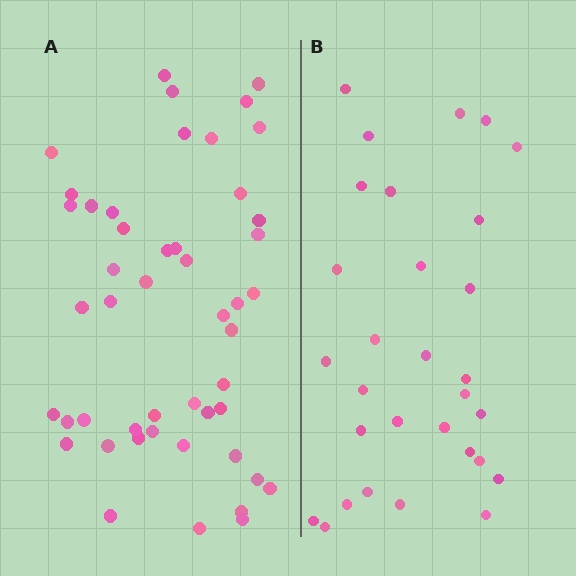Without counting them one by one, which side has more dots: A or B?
Region A (the left region) has more dots.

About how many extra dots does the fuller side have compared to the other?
Region A has approximately 20 more dots than region B.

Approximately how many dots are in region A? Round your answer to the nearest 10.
About 50 dots. (The exact count is 48, which rounds to 50.)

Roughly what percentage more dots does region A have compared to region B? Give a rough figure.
About 60% more.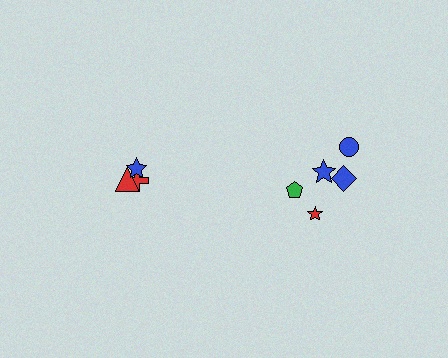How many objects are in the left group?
There are 3 objects.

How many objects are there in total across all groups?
There are 8 objects.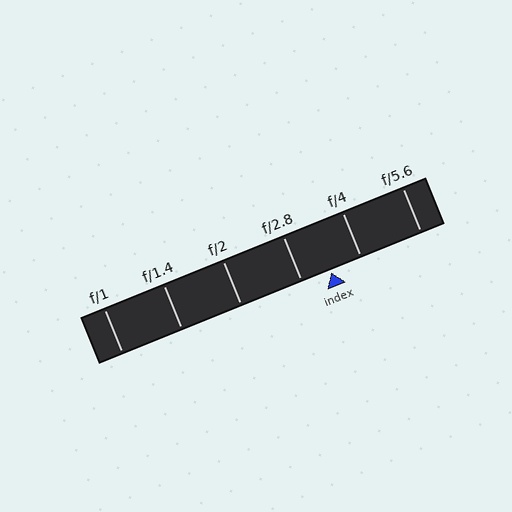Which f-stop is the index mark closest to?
The index mark is closest to f/2.8.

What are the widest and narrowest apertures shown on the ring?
The widest aperture shown is f/1 and the narrowest is f/5.6.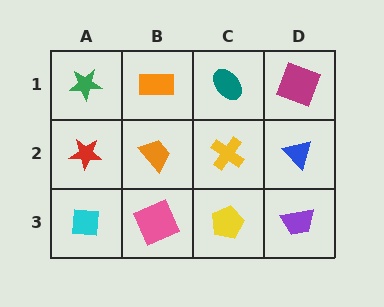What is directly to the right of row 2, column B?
A yellow cross.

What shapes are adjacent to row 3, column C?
A yellow cross (row 2, column C), a pink square (row 3, column B), a purple trapezoid (row 3, column D).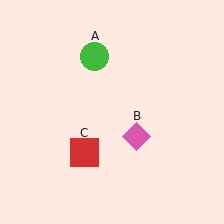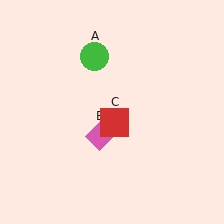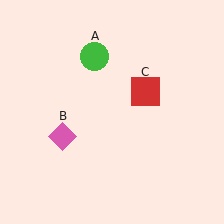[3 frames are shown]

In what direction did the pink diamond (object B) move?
The pink diamond (object B) moved left.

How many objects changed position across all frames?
2 objects changed position: pink diamond (object B), red square (object C).